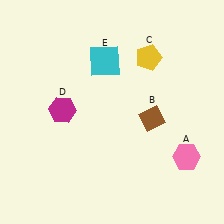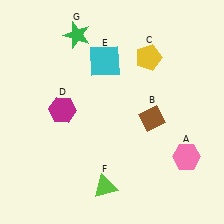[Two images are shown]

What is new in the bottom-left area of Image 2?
A lime triangle (F) was added in the bottom-left area of Image 2.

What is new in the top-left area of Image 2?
A green star (G) was added in the top-left area of Image 2.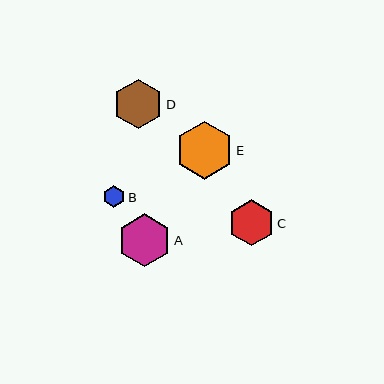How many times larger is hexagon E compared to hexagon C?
Hexagon E is approximately 1.2 times the size of hexagon C.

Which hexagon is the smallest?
Hexagon B is the smallest with a size of approximately 21 pixels.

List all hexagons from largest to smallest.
From largest to smallest: E, A, D, C, B.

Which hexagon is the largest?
Hexagon E is the largest with a size of approximately 58 pixels.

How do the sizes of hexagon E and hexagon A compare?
Hexagon E and hexagon A are approximately the same size.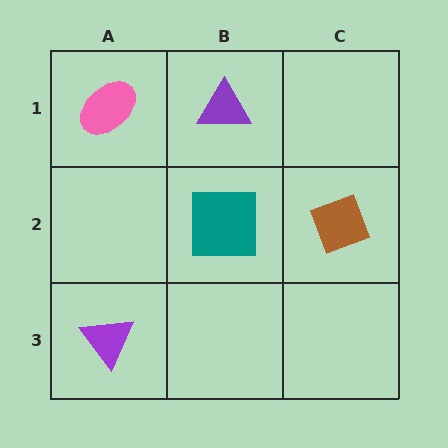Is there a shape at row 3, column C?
No, that cell is empty.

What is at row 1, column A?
A pink ellipse.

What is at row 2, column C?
A brown diamond.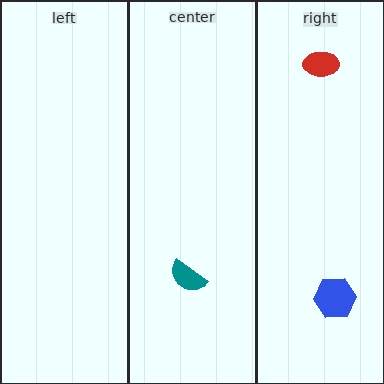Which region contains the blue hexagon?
The right region.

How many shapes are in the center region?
1.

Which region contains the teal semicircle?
The center region.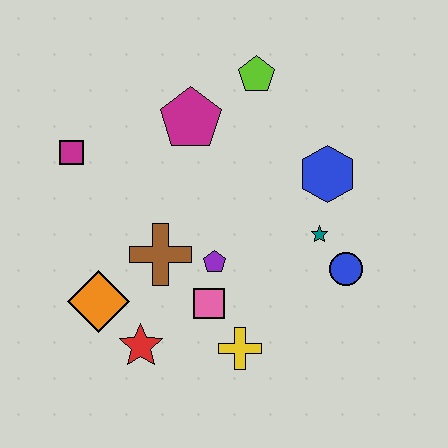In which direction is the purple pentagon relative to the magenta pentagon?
The purple pentagon is below the magenta pentagon.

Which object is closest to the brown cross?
The purple pentagon is closest to the brown cross.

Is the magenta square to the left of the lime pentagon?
Yes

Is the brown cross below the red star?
No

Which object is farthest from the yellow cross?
The lime pentagon is farthest from the yellow cross.